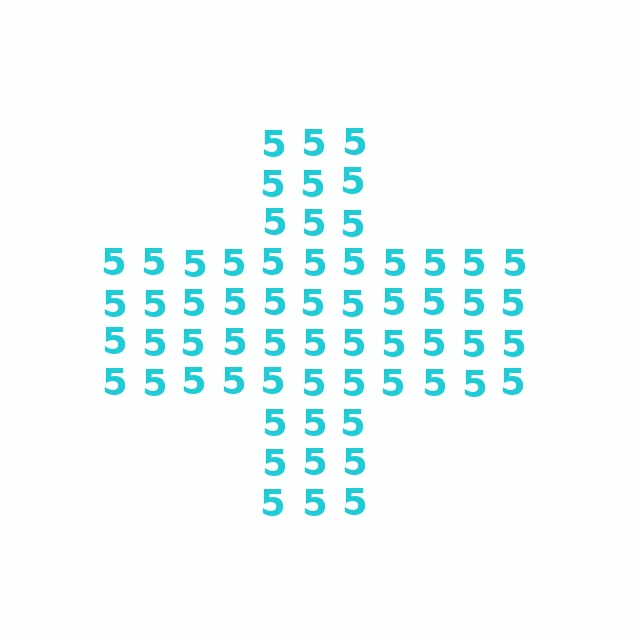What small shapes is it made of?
It is made of small digit 5's.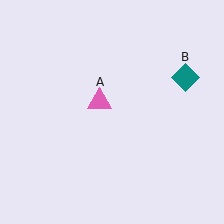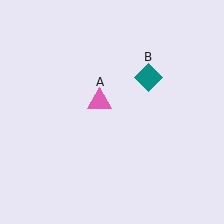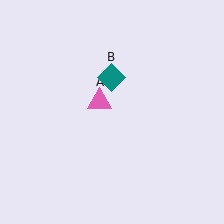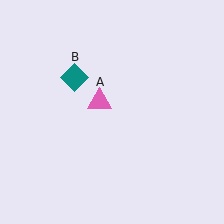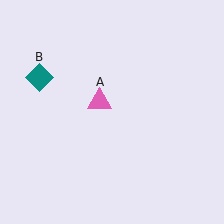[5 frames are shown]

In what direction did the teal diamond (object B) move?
The teal diamond (object B) moved left.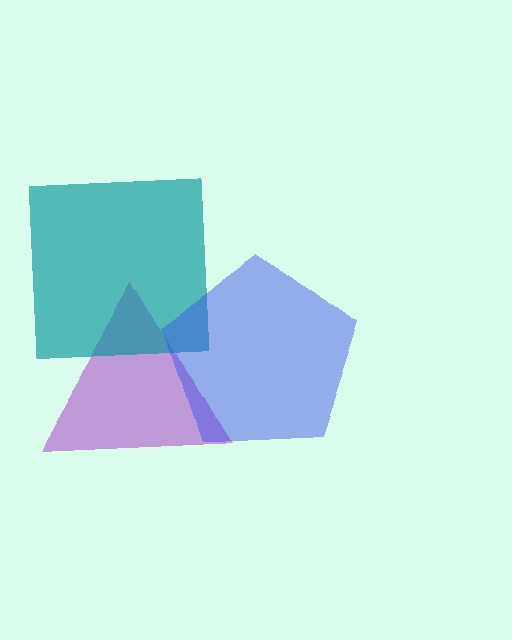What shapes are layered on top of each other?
The layered shapes are: a purple triangle, a teal square, a blue pentagon.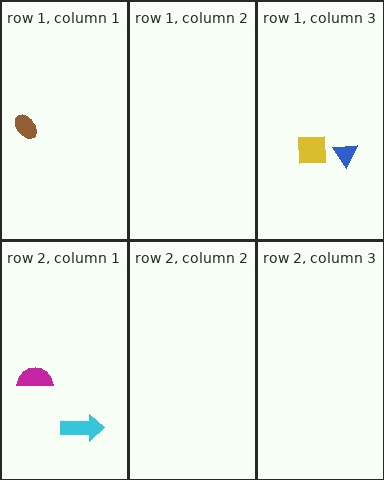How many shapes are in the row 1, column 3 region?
2.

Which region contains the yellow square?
The row 1, column 3 region.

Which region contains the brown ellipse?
The row 1, column 1 region.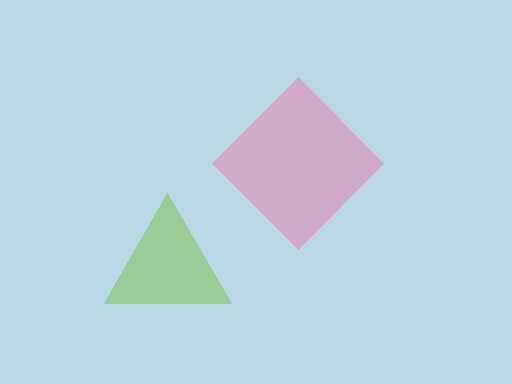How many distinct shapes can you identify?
There are 2 distinct shapes: a lime triangle, a pink diamond.